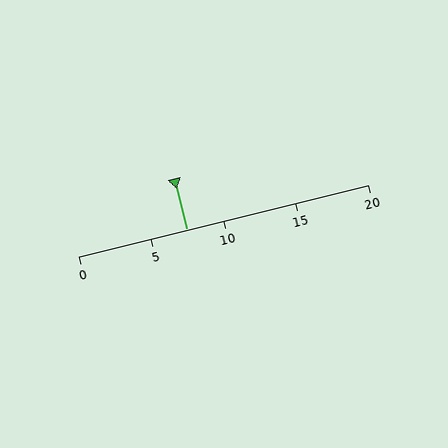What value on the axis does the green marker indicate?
The marker indicates approximately 7.5.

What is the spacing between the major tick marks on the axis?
The major ticks are spaced 5 apart.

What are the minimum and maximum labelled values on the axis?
The axis runs from 0 to 20.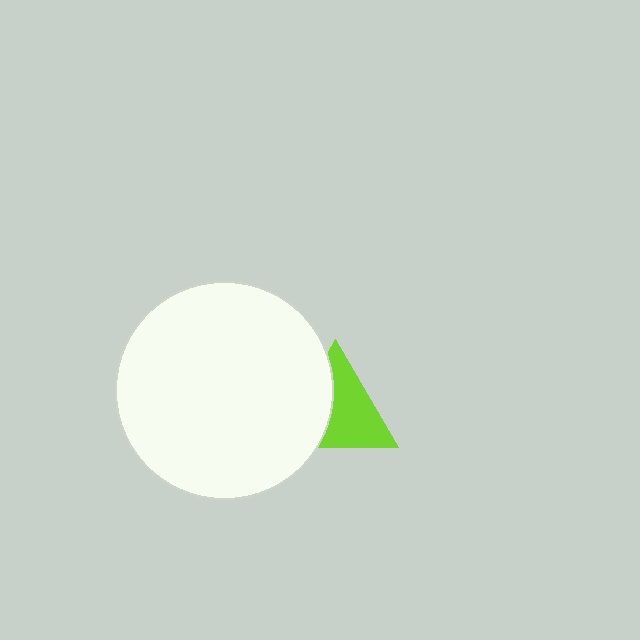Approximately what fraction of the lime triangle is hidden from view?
Roughly 41% of the lime triangle is hidden behind the white circle.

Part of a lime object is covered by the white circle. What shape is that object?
It is a triangle.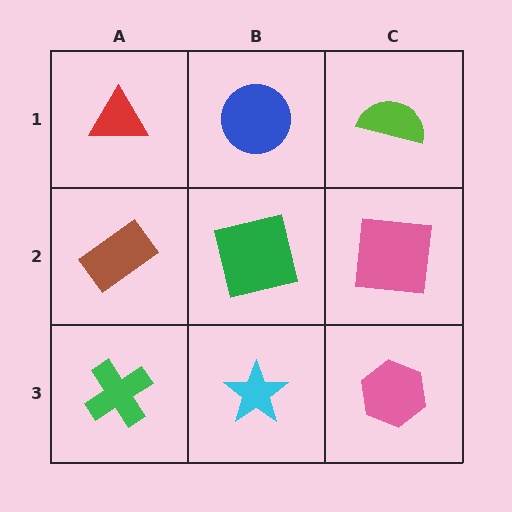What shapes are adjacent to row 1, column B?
A green square (row 2, column B), a red triangle (row 1, column A), a lime semicircle (row 1, column C).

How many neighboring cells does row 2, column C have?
3.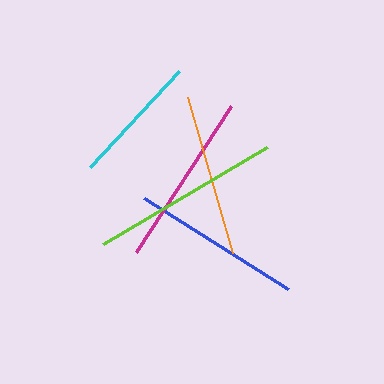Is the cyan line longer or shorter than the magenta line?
The magenta line is longer than the cyan line.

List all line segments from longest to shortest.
From longest to shortest: lime, magenta, blue, orange, cyan.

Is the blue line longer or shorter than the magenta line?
The magenta line is longer than the blue line.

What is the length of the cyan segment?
The cyan segment is approximately 131 pixels long.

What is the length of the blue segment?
The blue segment is approximately 170 pixels long.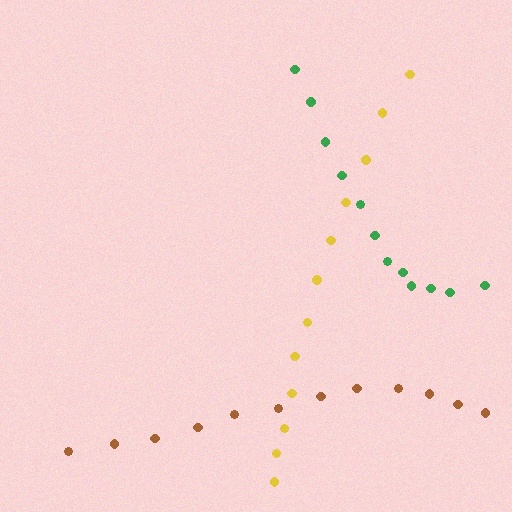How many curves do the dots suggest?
There are 3 distinct paths.